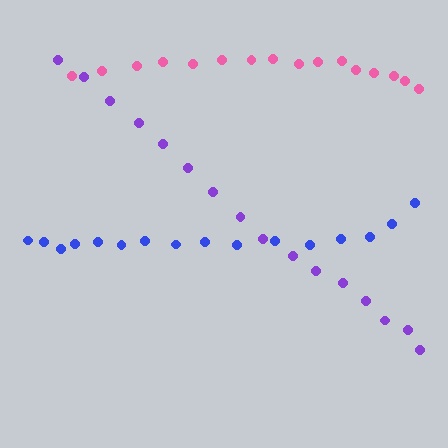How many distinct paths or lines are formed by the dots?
There are 3 distinct paths.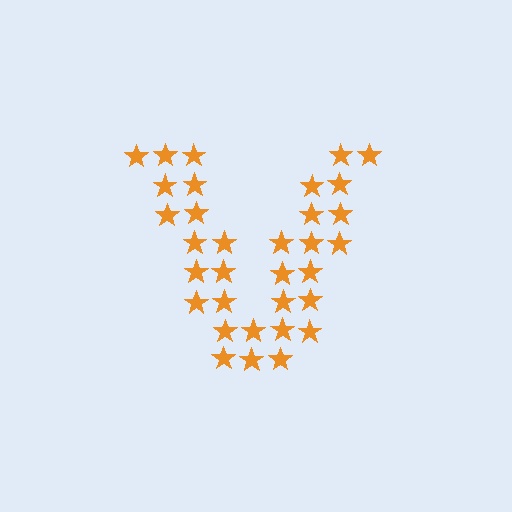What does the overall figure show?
The overall figure shows the letter V.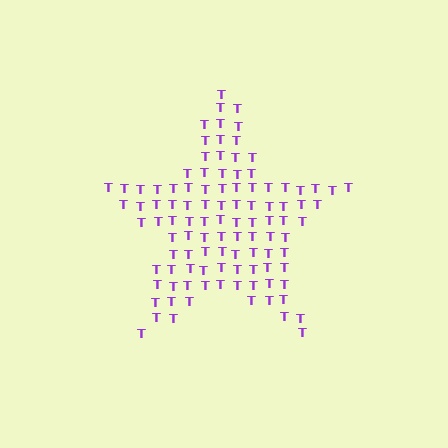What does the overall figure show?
The overall figure shows a star.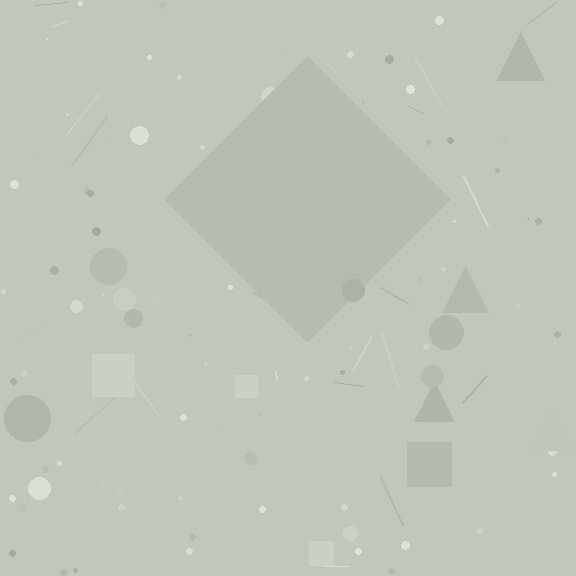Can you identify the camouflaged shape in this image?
The camouflaged shape is a diamond.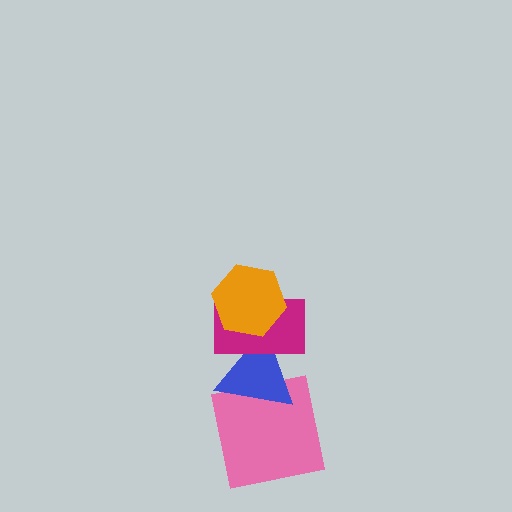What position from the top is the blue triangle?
The blue triangle is 3rd from the top.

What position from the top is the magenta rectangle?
The magenta rectangle is 2nd from the top.